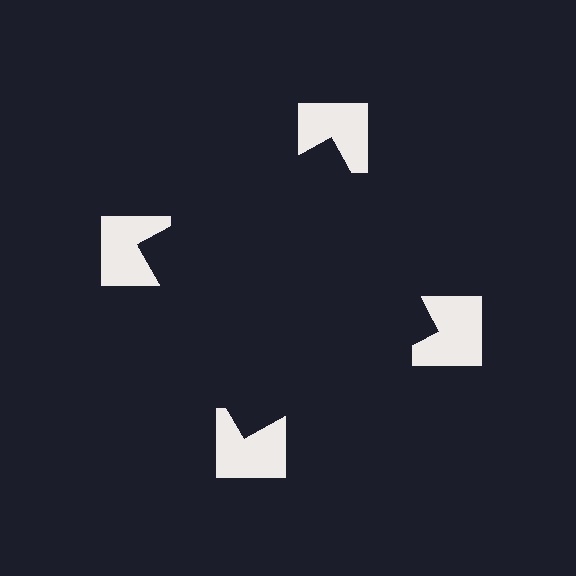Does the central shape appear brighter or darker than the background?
It typically appears slightly darker than the background, even though no actual brightness change is drawn.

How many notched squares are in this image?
There are 4 — one at each vertex of the illusory square.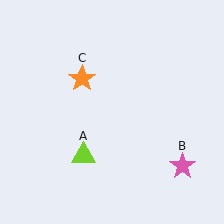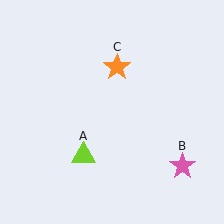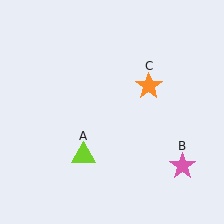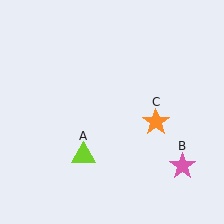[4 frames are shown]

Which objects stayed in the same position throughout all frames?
Lime triangle (object A) and pink star (object B) remained stationary.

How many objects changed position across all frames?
1 object changed position: orange star (object C).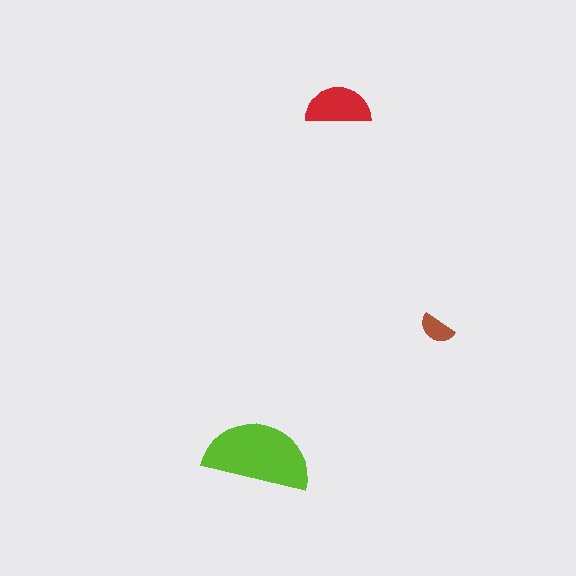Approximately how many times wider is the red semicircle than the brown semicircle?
About 2 times wider.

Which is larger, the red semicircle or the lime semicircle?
The lime one.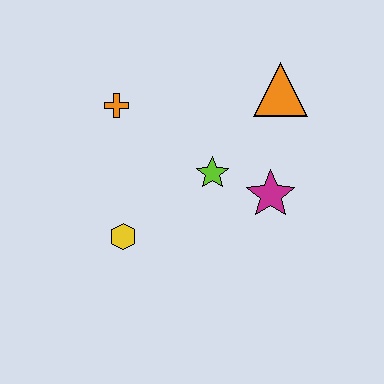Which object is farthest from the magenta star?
The orange cross is farthest from the magenta star.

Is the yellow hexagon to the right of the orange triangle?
No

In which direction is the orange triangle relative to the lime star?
The orange triangle is above the lime star.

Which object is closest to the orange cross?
The lime star is closest to the orange cross.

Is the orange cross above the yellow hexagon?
Yes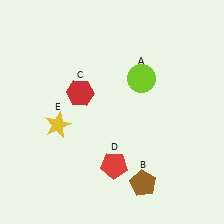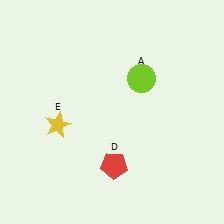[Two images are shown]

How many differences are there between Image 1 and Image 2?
There are 2 differences between the two images.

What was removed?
The brown pentagon (B), the red hexagon (C) were removed in Image 2.